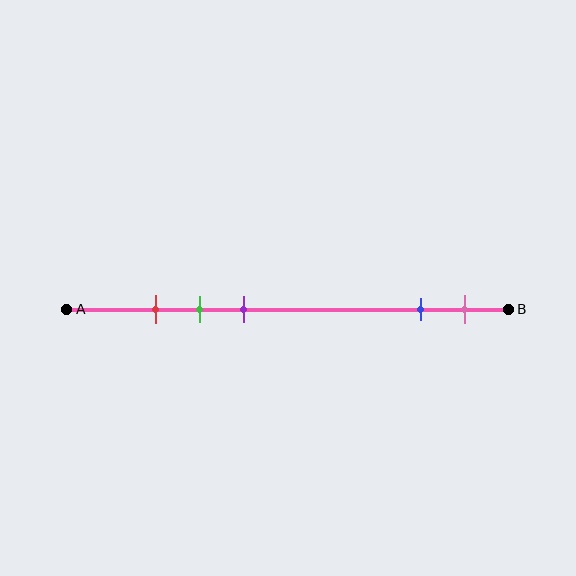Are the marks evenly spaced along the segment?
No, the marks are not evenly spaced.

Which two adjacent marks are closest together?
The red and green marks are the closest adjacent pair.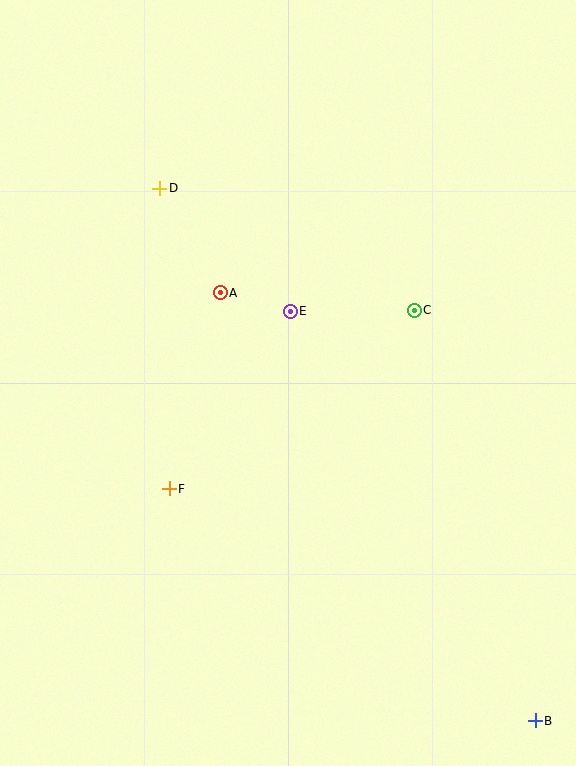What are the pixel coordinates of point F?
Point F is at (169, 489).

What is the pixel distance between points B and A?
The distance between B and A is 532 pixels.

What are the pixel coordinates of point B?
Point B is at (535, 721).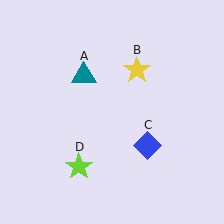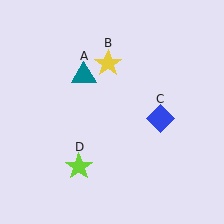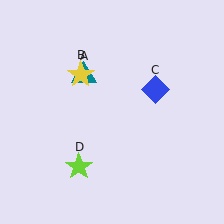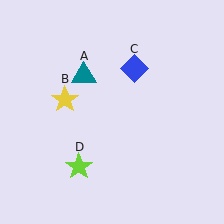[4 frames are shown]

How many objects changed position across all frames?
2 objects changed position: yellow star (object B), blue diamond (object C).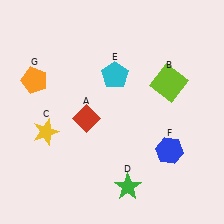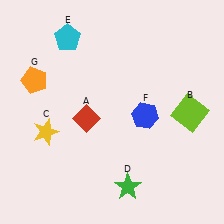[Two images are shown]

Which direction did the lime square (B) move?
The lime square (B) moved down.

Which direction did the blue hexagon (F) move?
The blue hexagon (F) moved up.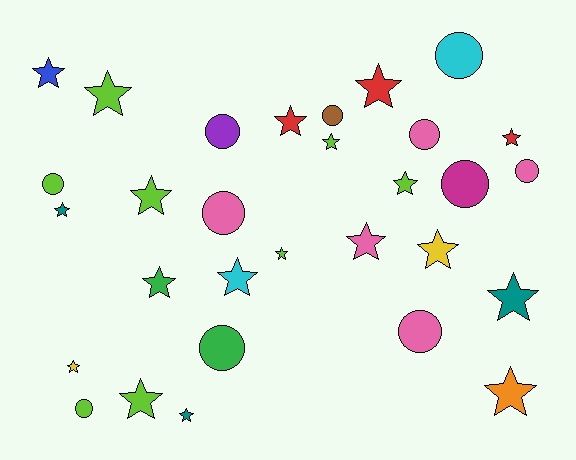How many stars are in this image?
There are 19 stars.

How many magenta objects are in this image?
There is 1 magenta object.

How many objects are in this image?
There are 30 objects.